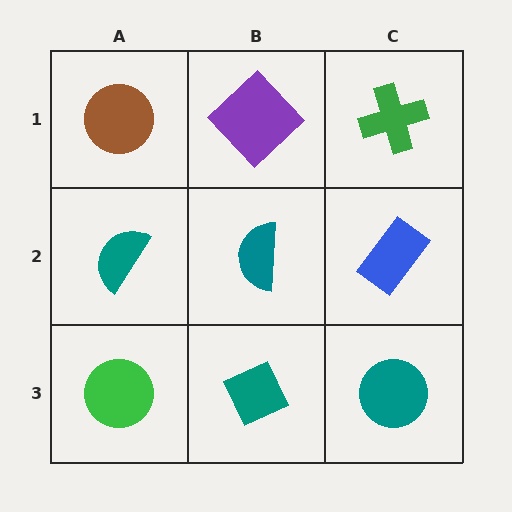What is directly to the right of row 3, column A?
A teal diamond.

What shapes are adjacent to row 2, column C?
A green cross (row 1, column C), a teal circle (row 3, column C), a teal semicircle (row 2, column B).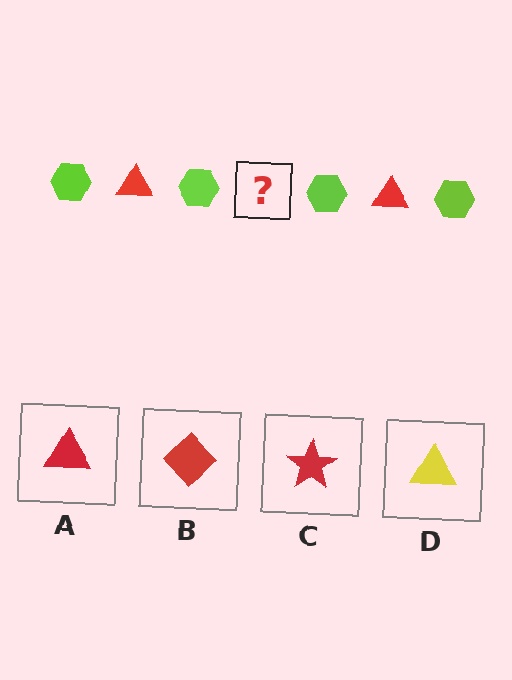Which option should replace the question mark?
Option A.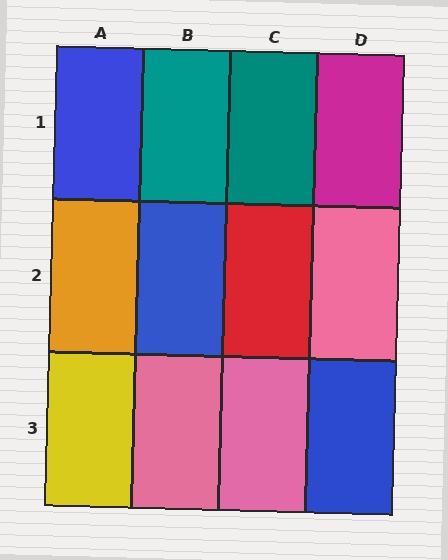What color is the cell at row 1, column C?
Teal.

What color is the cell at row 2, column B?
Blue.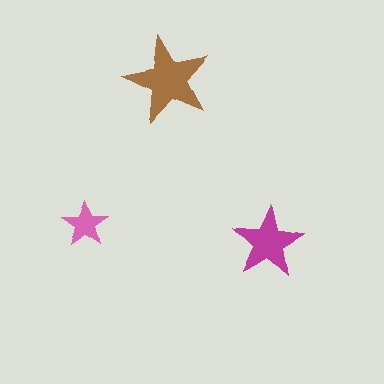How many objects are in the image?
There are 3 objects in the image.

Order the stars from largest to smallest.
the brown one, the magenta one, the pink one.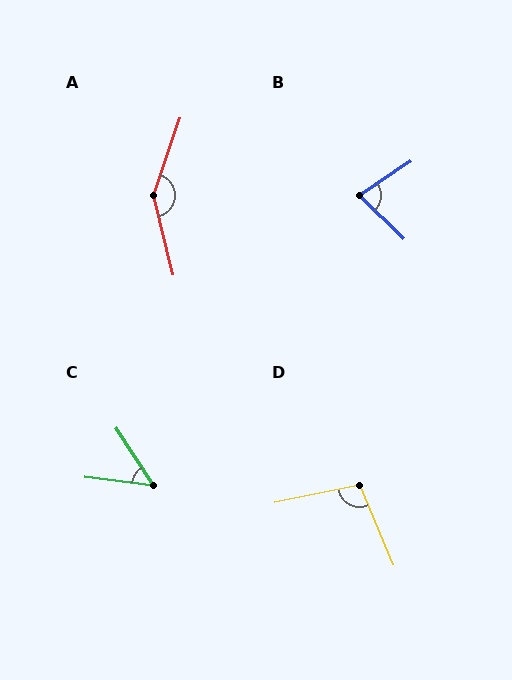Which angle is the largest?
A, at approximately 147 degrees.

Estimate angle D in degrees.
Approximately 101 degrees.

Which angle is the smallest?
C, at approximately 50 degrees.